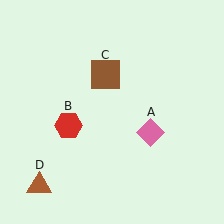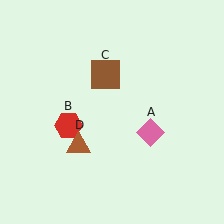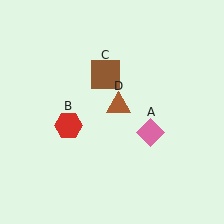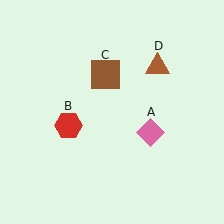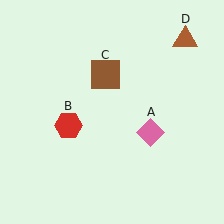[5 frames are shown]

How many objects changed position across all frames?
1 object changed position: brown triangle (object D).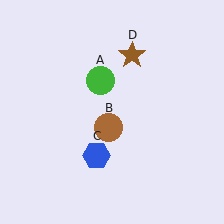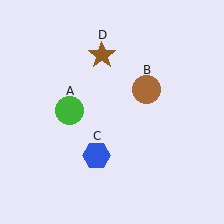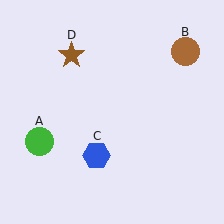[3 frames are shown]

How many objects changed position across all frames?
3 objects changed position: green circle (object A), brown circle (object B), brown star (object D).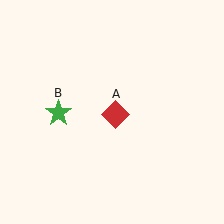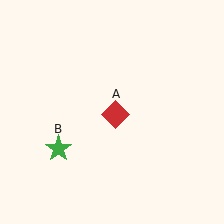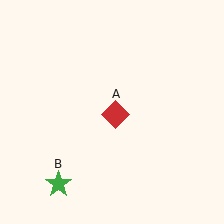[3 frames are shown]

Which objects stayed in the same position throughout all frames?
Red diamond (object A) remained stationary.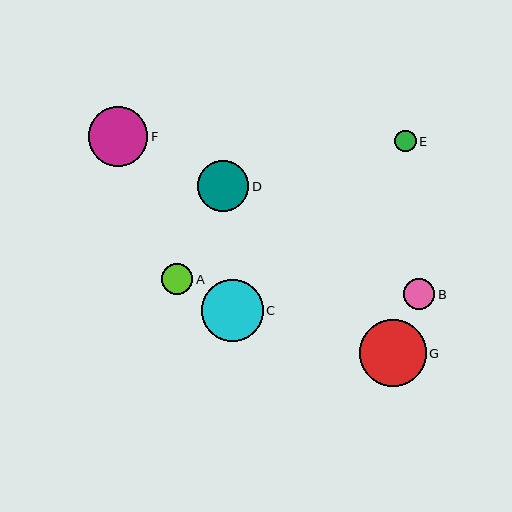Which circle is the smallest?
Circle E is the smallest with a size of approximately 22 pixels.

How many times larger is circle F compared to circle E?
Circle F is approximately 2.8 times the size of circle E.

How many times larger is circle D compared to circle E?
Circle D is approximately 2.4 times the size of circle E.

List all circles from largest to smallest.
From largest to smallest: G, C, F, D, A, B, E.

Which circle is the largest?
Circle G is the largest with a size of approximately 67 pixels.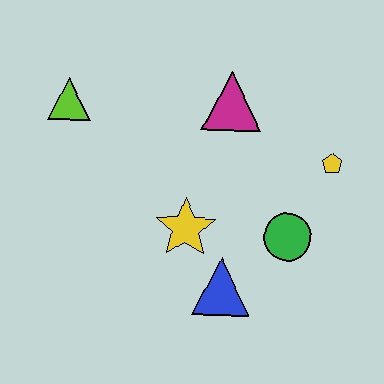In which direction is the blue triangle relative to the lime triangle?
The blue triangle is below the lime triangle.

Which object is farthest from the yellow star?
The lime triangle is farthest from the yellow star.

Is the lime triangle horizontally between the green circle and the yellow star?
No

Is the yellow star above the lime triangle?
No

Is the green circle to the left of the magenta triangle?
No